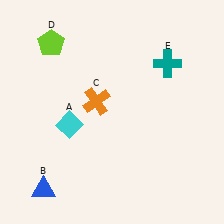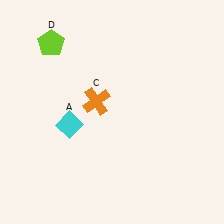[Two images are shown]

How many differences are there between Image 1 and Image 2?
There are 2 differences between the two images.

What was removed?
The blue triangle (B), the teal cross (E) were removed in Image 2.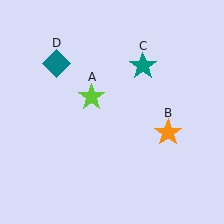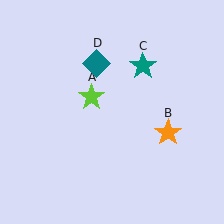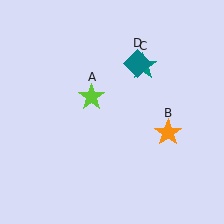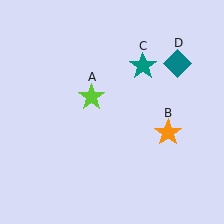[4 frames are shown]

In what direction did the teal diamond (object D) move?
The teal diamond (object D) moved right.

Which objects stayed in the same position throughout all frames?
Lime star (object A) and orange star (object B) and teal star (object C) remained stationary.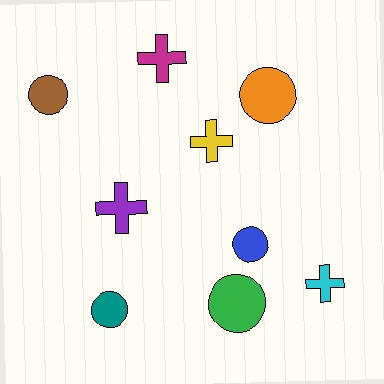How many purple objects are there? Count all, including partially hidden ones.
There is 1 purple object.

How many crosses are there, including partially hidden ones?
There are 4 crosses.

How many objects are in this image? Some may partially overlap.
There are 9 objects.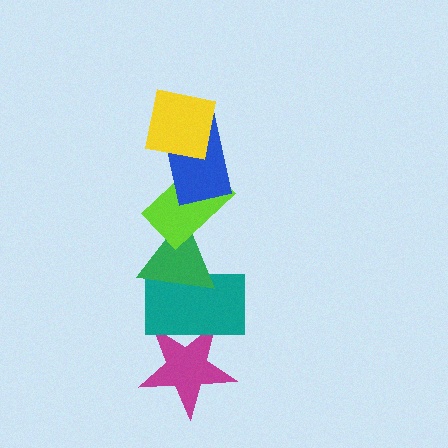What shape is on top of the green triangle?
The lime rectangle is on top of the green triangle.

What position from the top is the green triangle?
The green triangle is 4th from the top.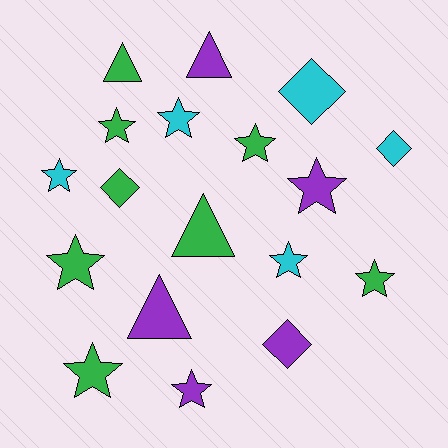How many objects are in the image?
There are 18 objects.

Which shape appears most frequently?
Star, with 10 objects.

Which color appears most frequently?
Green, with 8 objects.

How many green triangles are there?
There are 2 green triangles.